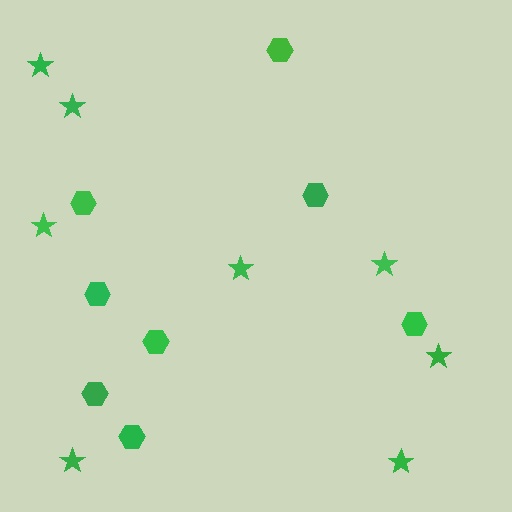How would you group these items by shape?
There are 2 groups: one group of hexagons (8) and one group of stars (8).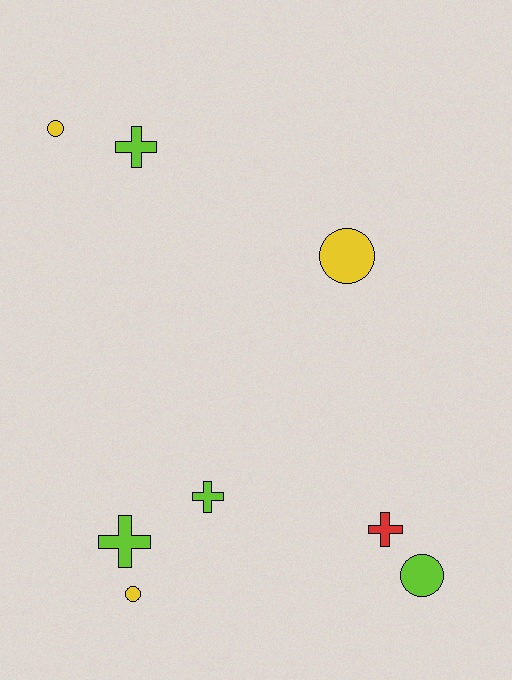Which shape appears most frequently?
Circle, with 4 objects.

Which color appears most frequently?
Lime, with 4 objects.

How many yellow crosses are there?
There are no yellow crosses.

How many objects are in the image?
There are 8 objects.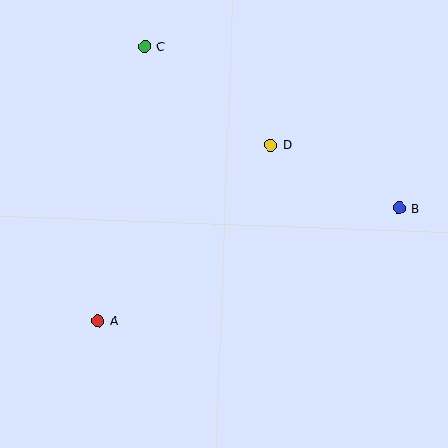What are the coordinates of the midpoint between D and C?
The midpoint between D and C is at (208, 95).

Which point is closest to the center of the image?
Point D at (270, 145) is closest to the center.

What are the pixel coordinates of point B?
Point B is at (399, 208).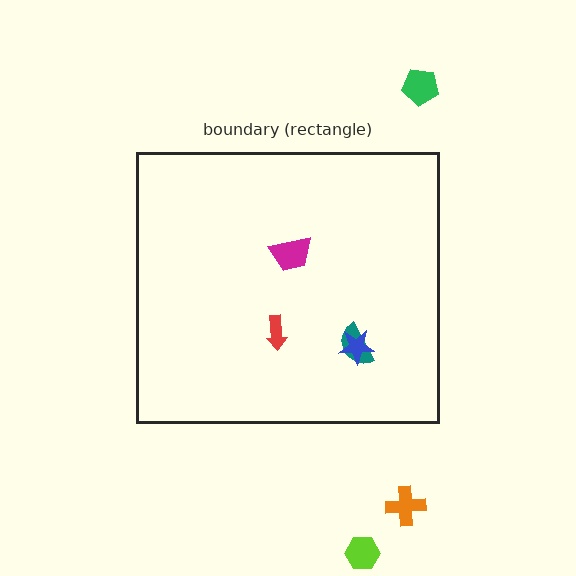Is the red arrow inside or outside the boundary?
Inside.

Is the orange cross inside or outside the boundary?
Outside.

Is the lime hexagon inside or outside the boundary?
Outside.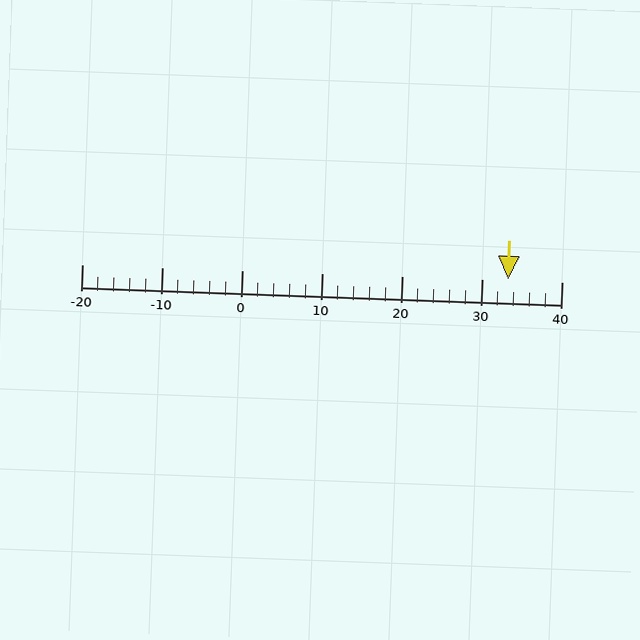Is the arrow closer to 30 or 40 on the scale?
The arrow is closer to 30.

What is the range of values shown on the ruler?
The ruler shows values from -20 to 40.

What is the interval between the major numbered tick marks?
The major tick marks are spaced 10 units apart.